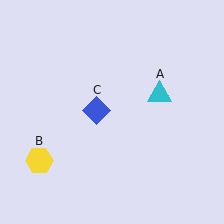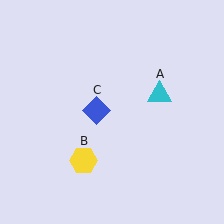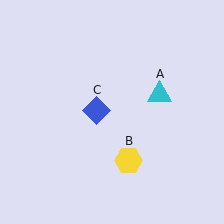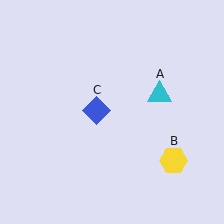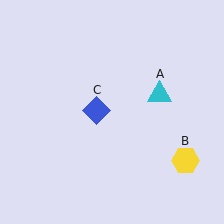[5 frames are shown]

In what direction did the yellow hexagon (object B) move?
The yellow hexagon (object B) moved right.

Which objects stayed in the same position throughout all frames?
Cyan triangle (object A) and blue diamond (object C) remained stationary.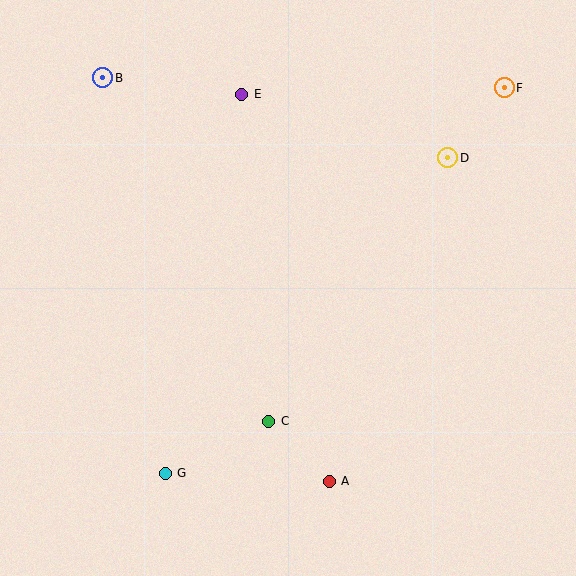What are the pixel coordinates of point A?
Point A is at (329, 481).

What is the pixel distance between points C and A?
The distance between C and A is 85 pixels.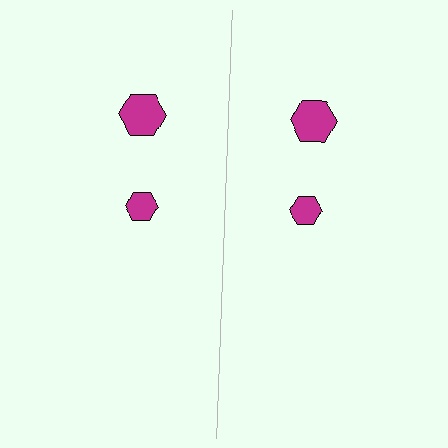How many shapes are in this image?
There are 4 shapes in this image.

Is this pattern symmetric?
Yes, this pattern has bilateral (reflection) symmetry.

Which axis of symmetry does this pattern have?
The pattern has a vertical axis of symmetry running through the center of the image.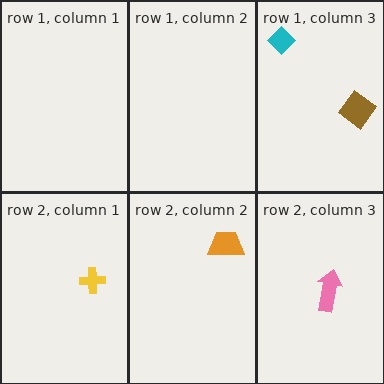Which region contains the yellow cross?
The row 2, column 1 region.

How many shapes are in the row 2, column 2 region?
1.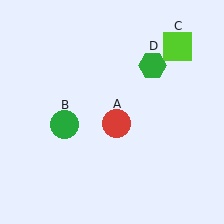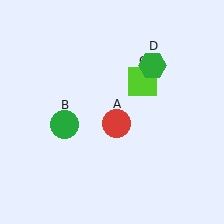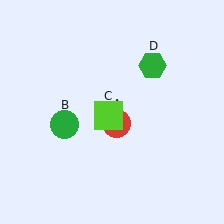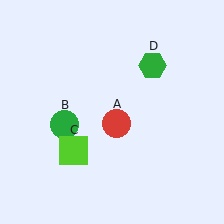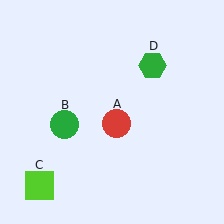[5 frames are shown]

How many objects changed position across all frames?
1 object changed position: lime square (object C).